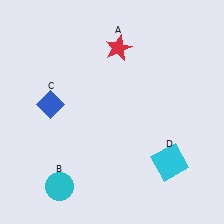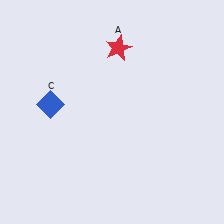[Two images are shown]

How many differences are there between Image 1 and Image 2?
There are 2 differences between the two images.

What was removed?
The cyan square (D), the cyan circle (B) were removed in Image 2.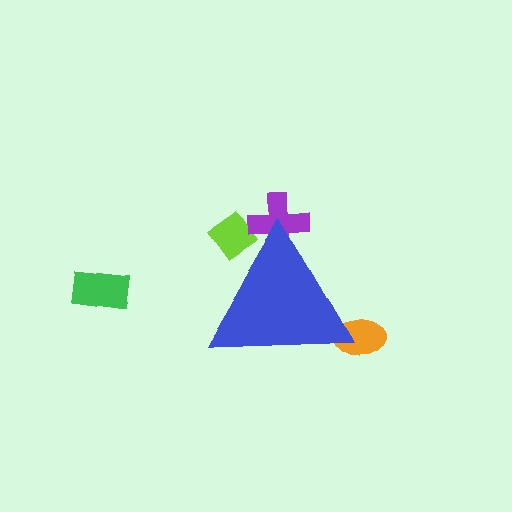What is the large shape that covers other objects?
A blue triangle.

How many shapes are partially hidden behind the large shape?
3 shapes are partially hidden.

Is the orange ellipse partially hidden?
Yes, the orange ellipse is partially hidden behind the blue triangle.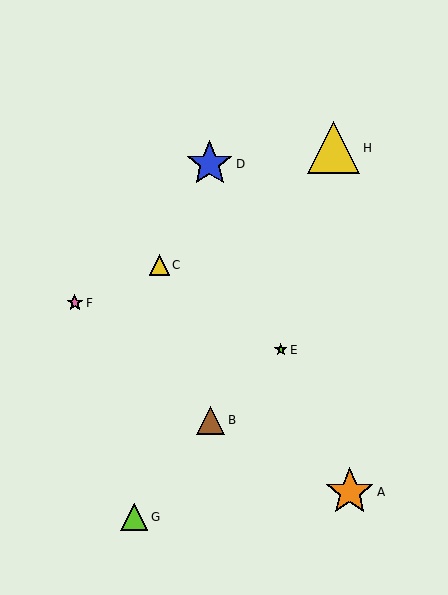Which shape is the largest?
The yellow triangle (labeled H) is the largest.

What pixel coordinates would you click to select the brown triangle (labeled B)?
Click at (211, 420) to select the brown triangle B.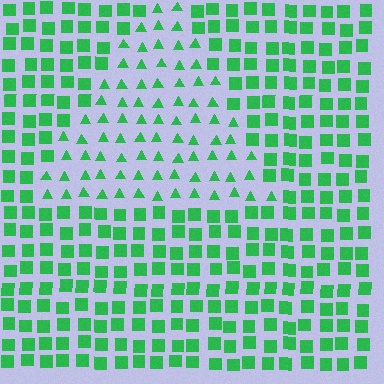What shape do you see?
I see a triangle.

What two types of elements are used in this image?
The image uses triangles inside the triangle region and squares outside it.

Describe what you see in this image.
The image is filled with small green elements arranged in a uniform grid. A triangle-shaped region contains triangles, while the surrounding area contains squares. The boundary is defined purely by the change in element shape.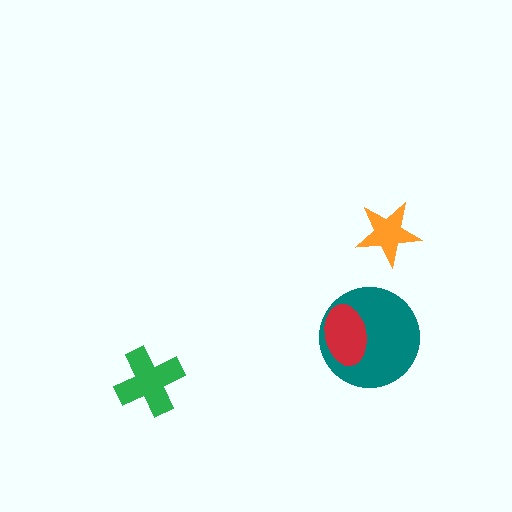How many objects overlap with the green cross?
0 objects overlap with the green cross.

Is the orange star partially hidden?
No, no other shape covers it.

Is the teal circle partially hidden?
Yes, it is partially covered by another shape.